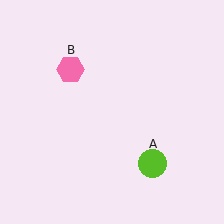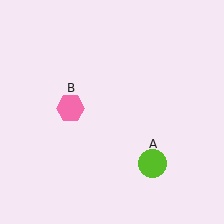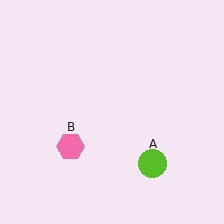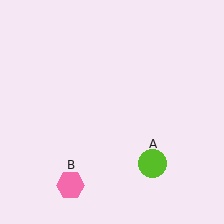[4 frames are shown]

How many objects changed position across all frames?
1 object changed position: pink hexagon (object B).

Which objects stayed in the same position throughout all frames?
Lime circle (object A) remained stationary.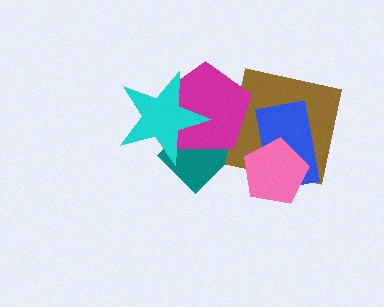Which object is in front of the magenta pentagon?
The cyan star is in front of the magenta pentagon.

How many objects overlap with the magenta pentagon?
3 objects overlap with the magenta pentagon.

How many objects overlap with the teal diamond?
2 objects overlap with the teal diamond.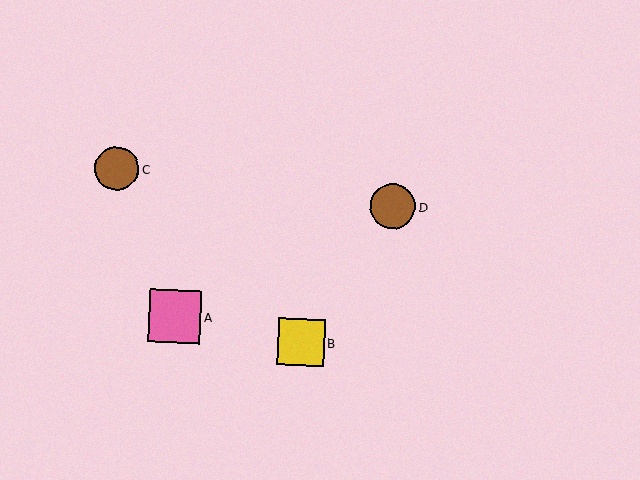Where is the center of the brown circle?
The center of the brown circle is at (117, 169).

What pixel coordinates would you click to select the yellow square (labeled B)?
Click at (301, 342) to select the yellow square B.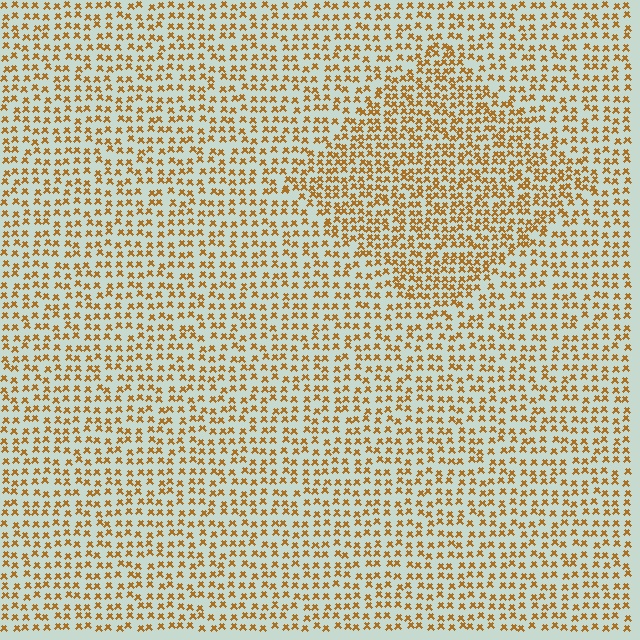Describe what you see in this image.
The image contains small brown elements arranged at two different densities. A diamond-shaped region is visible where the elements are more densely packed than the surrounding area.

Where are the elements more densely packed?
The elements are more densely packed inside the diamond boundary.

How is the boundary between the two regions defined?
The boundary is defined by a change in element density (approximately 1.6x ratio). All elements are the same color, size, and shape.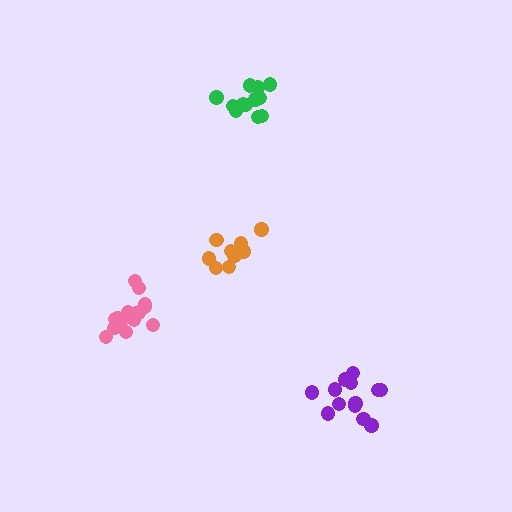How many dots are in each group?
Group 1: 13 dots, Group 2: 12 dots, Group 3: 10 dots, Group 4: 15 dots (50 total).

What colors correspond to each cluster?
The clusters are colored: purple, green, orange, pink.